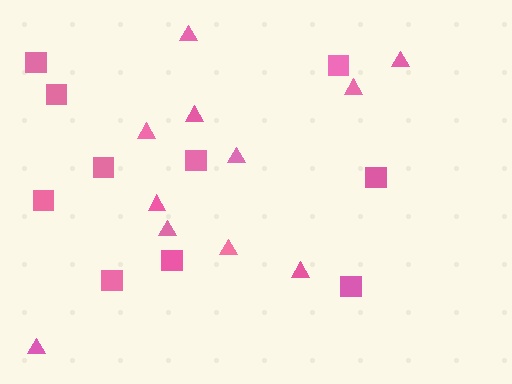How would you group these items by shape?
There are 2 groups: one group of triangles (11) and one group of squares (10).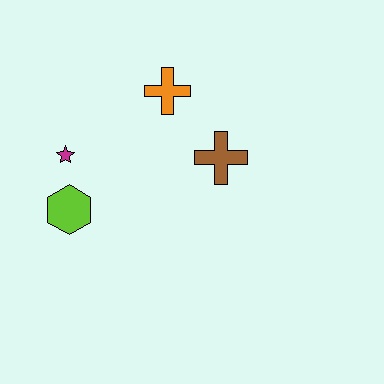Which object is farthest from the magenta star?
The brown cross is farthest from the magenta star.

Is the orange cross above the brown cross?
Yes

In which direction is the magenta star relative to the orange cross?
The magenta star is to the left of the orange cross.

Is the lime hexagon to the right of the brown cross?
No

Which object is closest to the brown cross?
The orange cross is closest to the brown cross.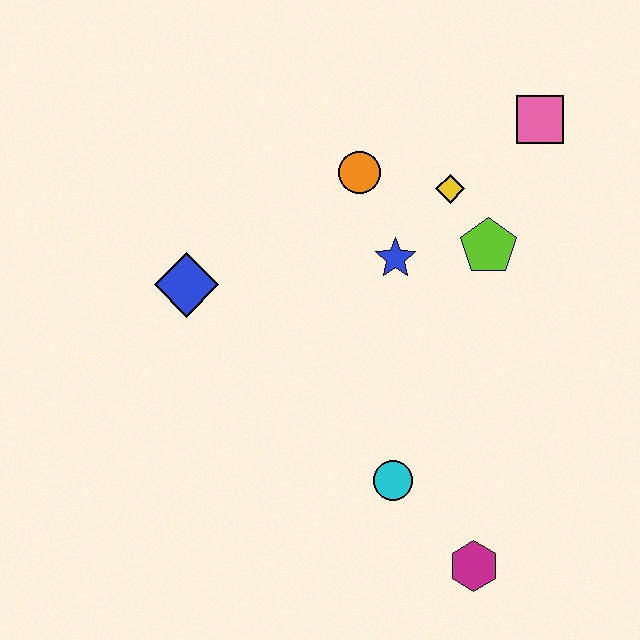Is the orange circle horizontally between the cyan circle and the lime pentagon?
No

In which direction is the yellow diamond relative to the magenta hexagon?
The yellow diamond is above the magenta hexagon.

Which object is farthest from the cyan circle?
The pink square is farthest from the cyan circle.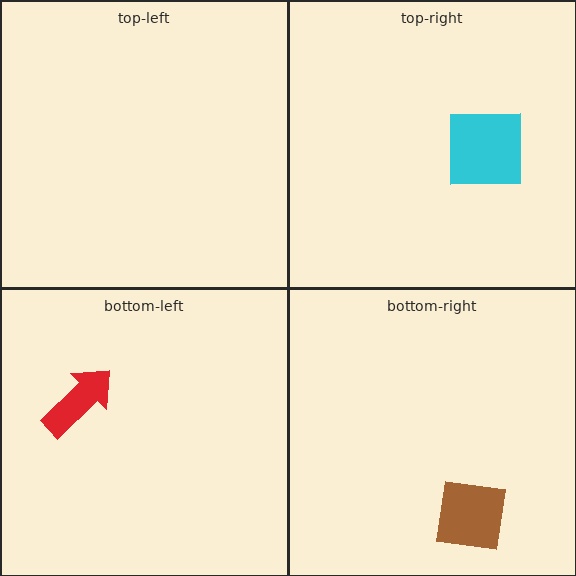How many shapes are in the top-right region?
1.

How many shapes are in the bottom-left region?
1.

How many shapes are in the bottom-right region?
1.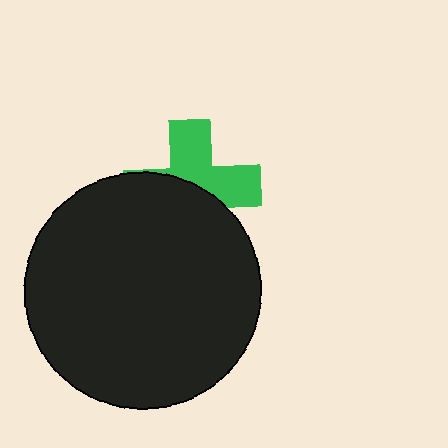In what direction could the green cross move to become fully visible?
The green cross could move up. That would shift it out from behind the black circle entirely.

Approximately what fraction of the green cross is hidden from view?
Roughly 51% of the green cross is hidden behind the black circle.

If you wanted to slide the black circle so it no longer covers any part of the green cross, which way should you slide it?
Slide it down — that is the most direct way to separate the two shapes.